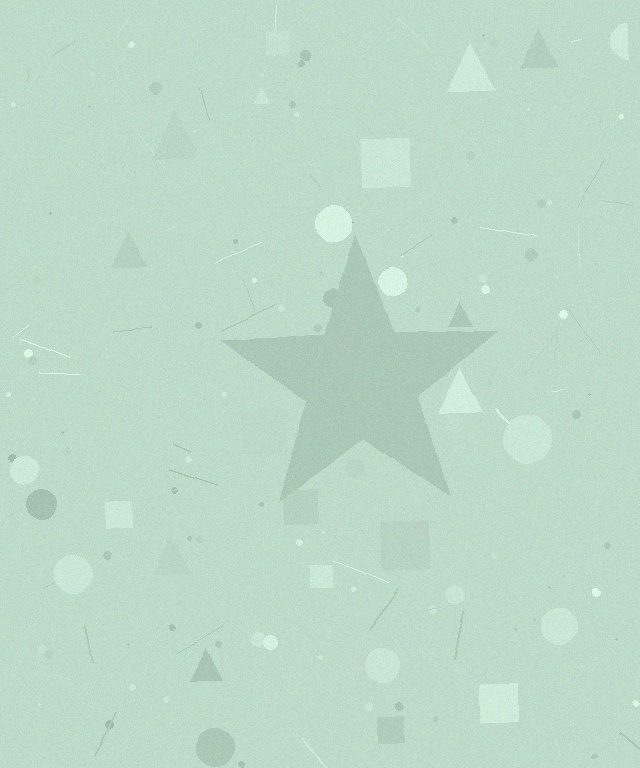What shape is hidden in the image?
A star is hidden in the image.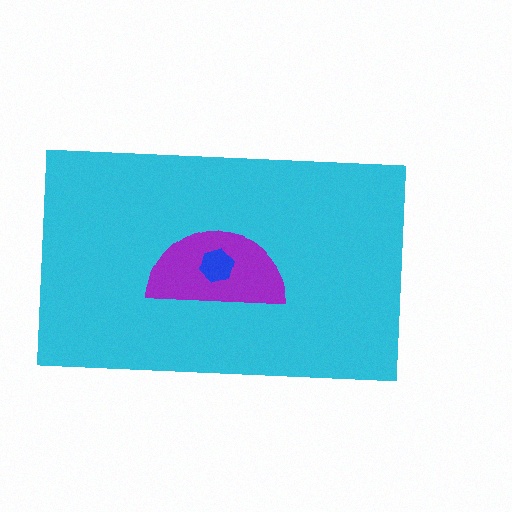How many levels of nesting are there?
3.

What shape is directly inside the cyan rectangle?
The purple semicircle.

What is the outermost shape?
The cyan rectangle.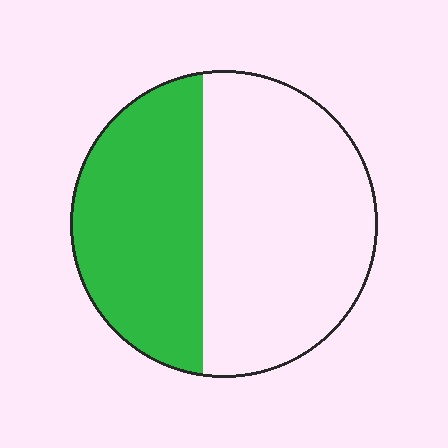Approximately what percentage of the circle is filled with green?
Approximately 40%.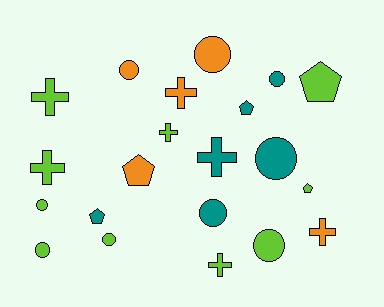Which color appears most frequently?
Lime, with 10 objects.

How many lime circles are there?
There are 4 lime circles.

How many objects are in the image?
There are 21 objects.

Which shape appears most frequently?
Circle, with 9 objects.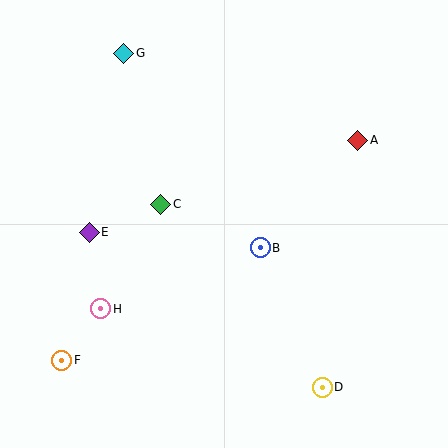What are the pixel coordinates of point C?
Point C is at (161, 204).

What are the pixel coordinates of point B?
Point B is at (260, 248).